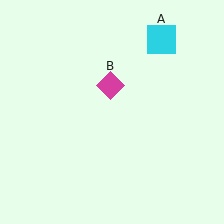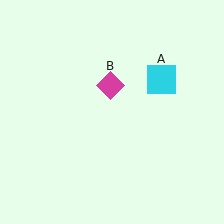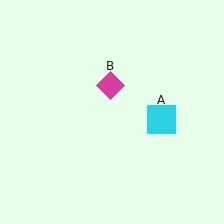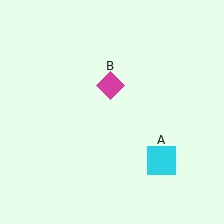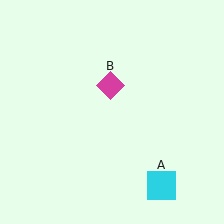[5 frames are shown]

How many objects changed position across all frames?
1 object changed position: cyan square (object A).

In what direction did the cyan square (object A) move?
The cyan square (object A) moved down.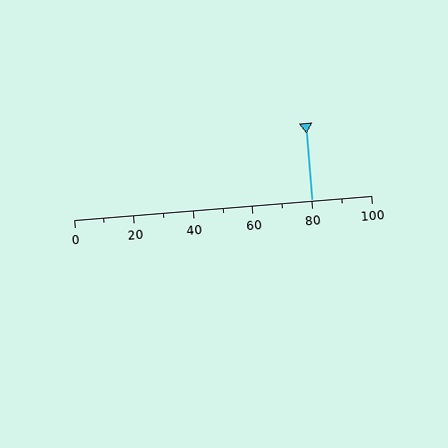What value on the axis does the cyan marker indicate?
The marker indicates approximately 80.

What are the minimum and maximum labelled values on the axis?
The axis runs from 0 to 100.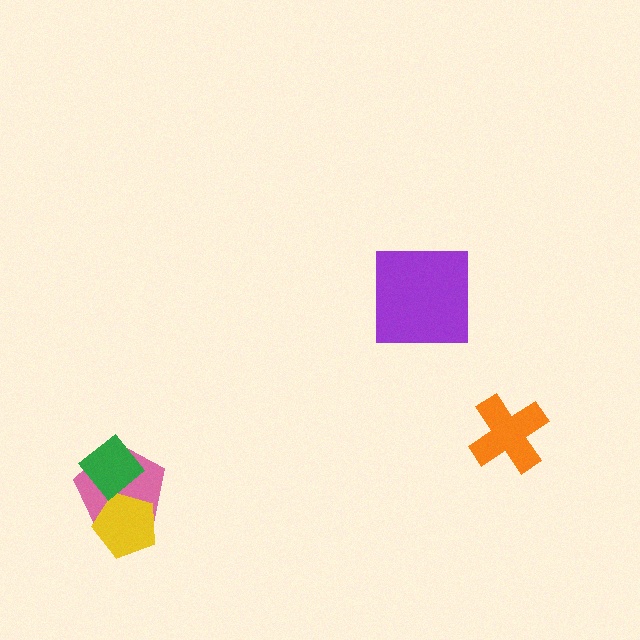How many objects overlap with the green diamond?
2 objects overlap with the green diamond.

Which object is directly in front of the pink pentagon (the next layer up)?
The yellow pentagon is directly in front of the pink pentagon.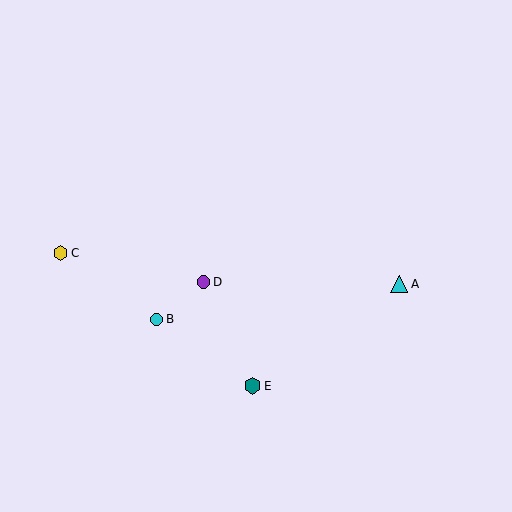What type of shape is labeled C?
Shape C is a yellow hexagon.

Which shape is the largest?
The cyan triangle (labeled A) is the largest.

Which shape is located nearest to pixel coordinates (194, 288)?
The purple circle (labeled D) at (204, 282) is nearest to that location.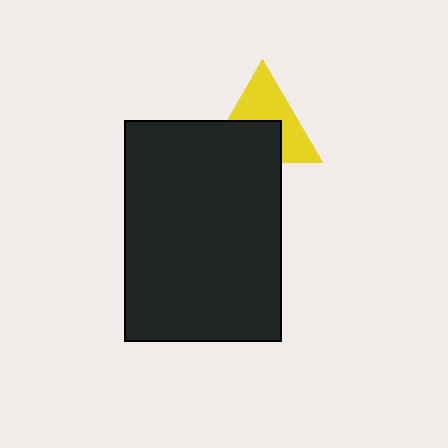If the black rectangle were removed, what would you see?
You would see the complete yellow triangle.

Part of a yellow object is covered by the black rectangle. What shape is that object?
It is a triangle.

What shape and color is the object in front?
The object in front is a black rectangle.